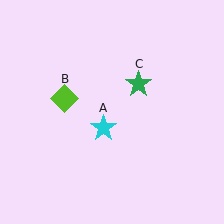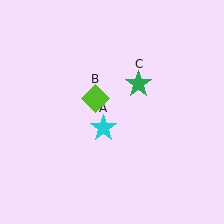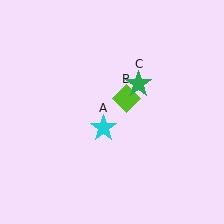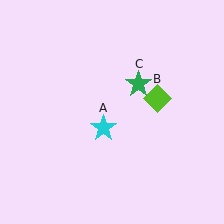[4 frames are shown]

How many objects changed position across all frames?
1 object changed position: lime diamond (object B).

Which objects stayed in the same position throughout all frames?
Cyan star (object A) and green star (object C) remained stationary.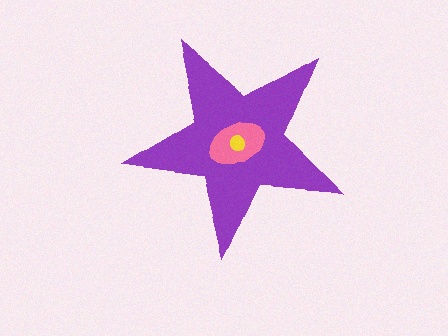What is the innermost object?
The yellow circle.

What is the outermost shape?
The purple star.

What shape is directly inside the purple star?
The pink ellipse.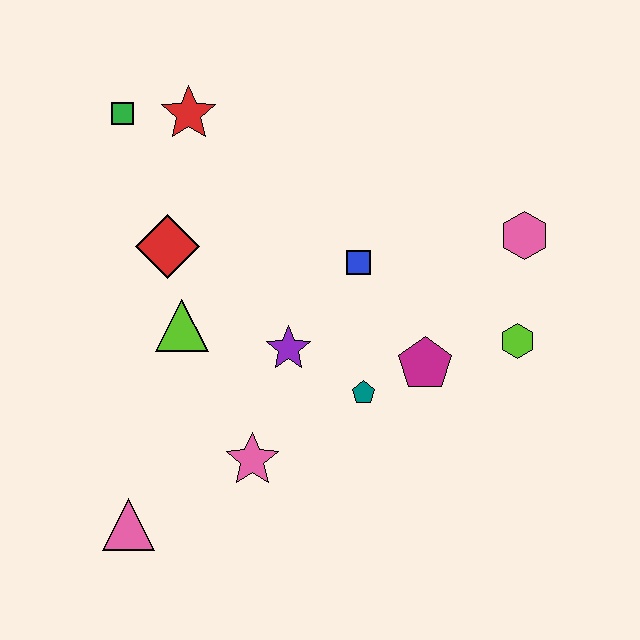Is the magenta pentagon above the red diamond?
No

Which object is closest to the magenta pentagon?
The teal pentagon is closest to the magenta pentagon.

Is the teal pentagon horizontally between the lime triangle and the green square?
No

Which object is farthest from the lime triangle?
The pink hexagon is farthest from the lime triangle.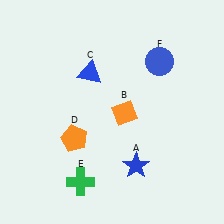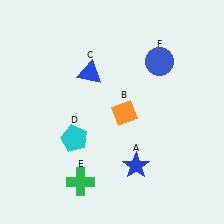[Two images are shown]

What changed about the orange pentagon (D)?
In Image 1, D is orange. In Image 2, it changed to cyan.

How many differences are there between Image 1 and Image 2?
There is 1 difference between the two images.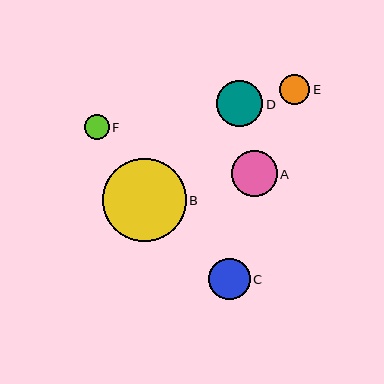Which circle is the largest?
Circle B is the largest with a size of approximately 84 pixels.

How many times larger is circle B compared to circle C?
Circle B is approximately 2.0 times the size of circle C.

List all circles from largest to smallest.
From largest to smallest: B, D, A, C, E, F.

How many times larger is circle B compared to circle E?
Circle B is approximately 2.8 times the size of circle E.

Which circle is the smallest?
Circle F is the smallest with a size of approximately 25 pixels.